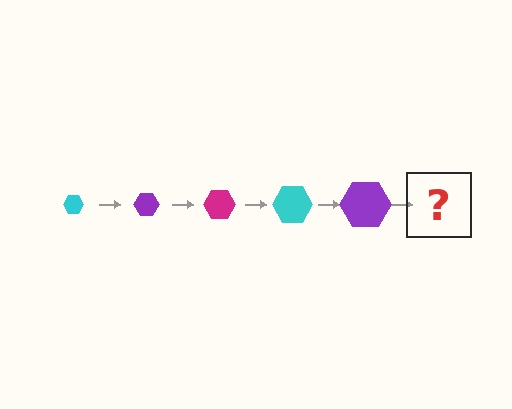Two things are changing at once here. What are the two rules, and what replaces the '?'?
The two rules are that the hexagon grows larger each step and the color cycles through cyan, purple, and magenta. The '?' should be a magenta hexagon, larger than the previous one.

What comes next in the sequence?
The next element should be a magenta hexagon, larger than the previous one.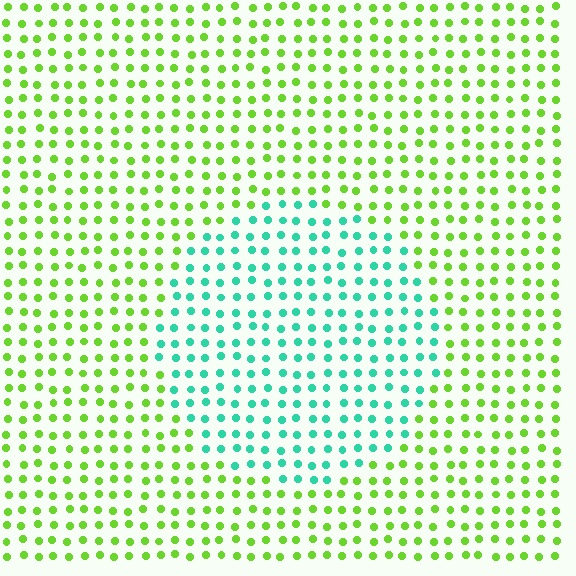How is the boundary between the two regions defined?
The boundary is defined purely by a slight shift in hue (about 65 degrees). Spacing, size, and orientation are identical on both sides.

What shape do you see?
I see a circle.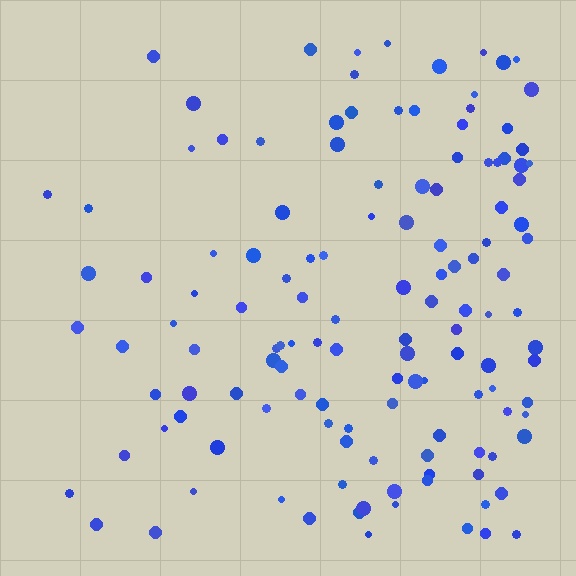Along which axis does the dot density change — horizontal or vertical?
Horizontal.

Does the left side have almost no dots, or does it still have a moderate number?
Still a moderate number, just noticeably fewer than the right.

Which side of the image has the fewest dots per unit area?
The left.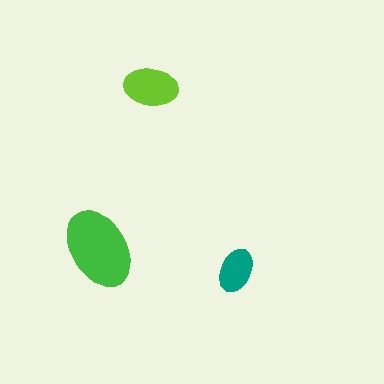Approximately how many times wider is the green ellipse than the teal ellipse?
About 2 times wider.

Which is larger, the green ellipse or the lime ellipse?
The green one.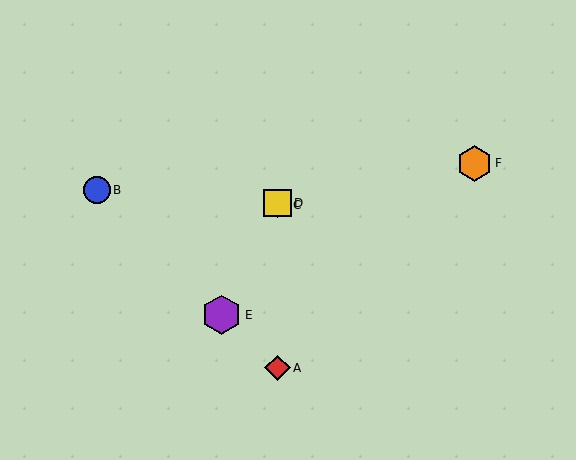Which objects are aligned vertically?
Objects A, C, D are aligned vertically.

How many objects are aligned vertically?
3 objects (A, C, D) are aligned vertically.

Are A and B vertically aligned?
No, A is at x≈278 and B is at x≈97.